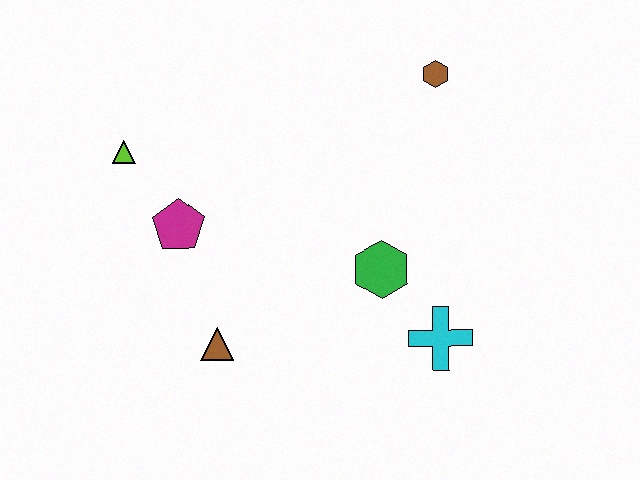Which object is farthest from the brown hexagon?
The brown triangle is farthest from the brown hexagon.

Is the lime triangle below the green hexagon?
No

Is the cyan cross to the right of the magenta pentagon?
Yes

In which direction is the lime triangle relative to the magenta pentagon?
The lime triangle is above the magenta pentagon.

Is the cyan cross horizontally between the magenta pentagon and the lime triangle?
No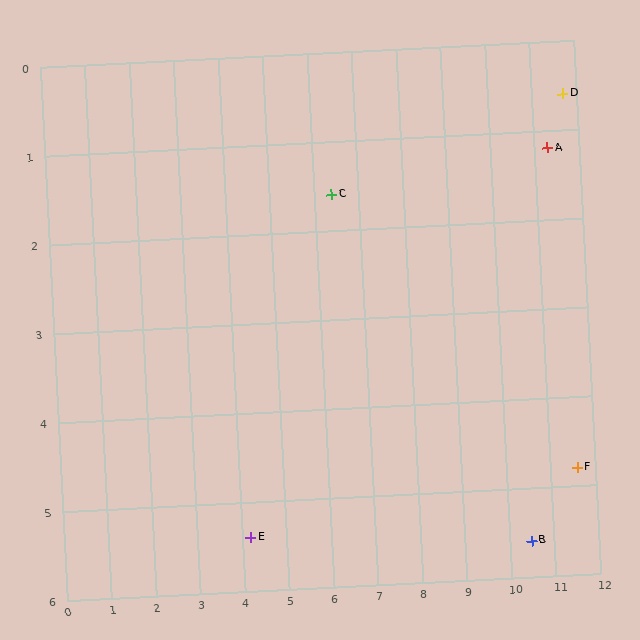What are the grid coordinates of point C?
Point C is at approximately (6.4, 1.6).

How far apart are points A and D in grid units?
Points A and D are about 0.7 grid units apart.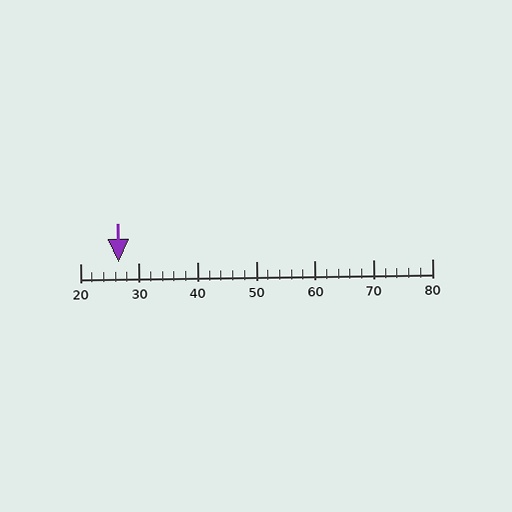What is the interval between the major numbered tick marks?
The major tick marks are spaced 10 units apart.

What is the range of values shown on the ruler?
The ruler shows values from 20 to 80.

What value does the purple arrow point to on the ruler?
The purple arrow points to approximately 27.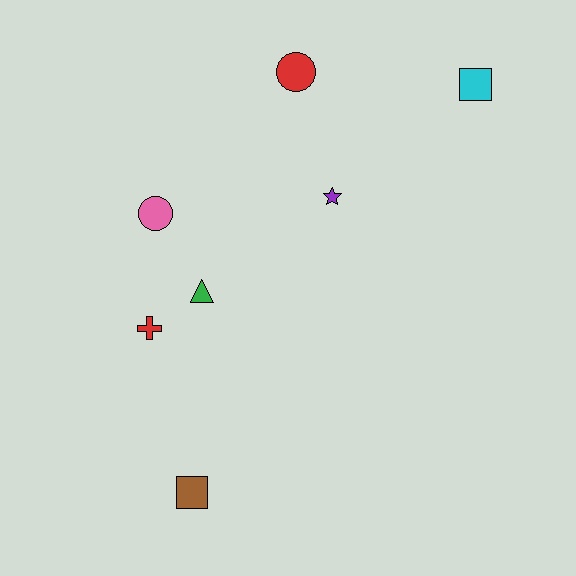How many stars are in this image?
There is 1 star.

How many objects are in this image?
There are 7 objects.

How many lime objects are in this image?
There are no lime objects.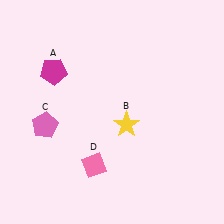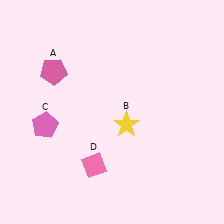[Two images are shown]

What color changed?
The pentagon (A) changed from magenta in Image 1 to pink in Image 2.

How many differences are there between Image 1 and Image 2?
There is 1 difference between the two images.